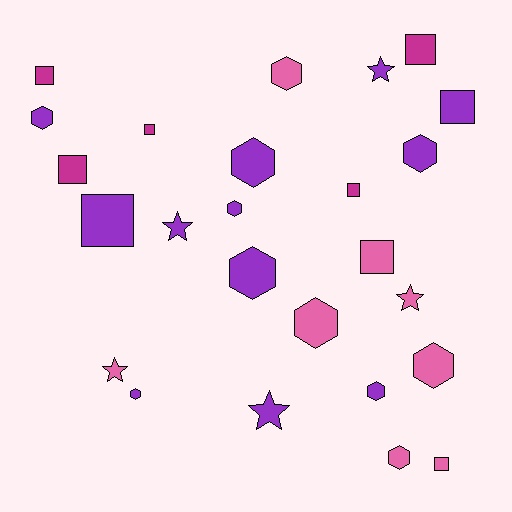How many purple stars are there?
There are 3 purple stars.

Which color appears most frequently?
Purple, with 12 objects.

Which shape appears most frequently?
Hexagon, with 11 objects.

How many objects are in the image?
There are 25 objects.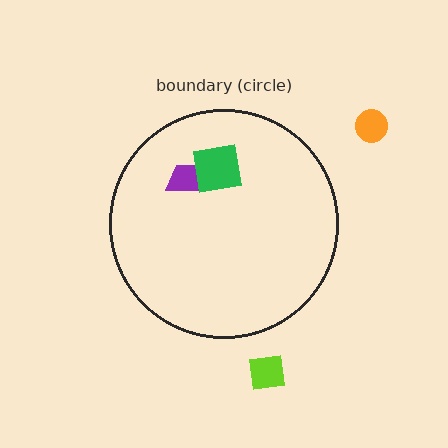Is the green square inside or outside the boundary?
Inside.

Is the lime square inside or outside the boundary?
Outside.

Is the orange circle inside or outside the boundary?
Outside.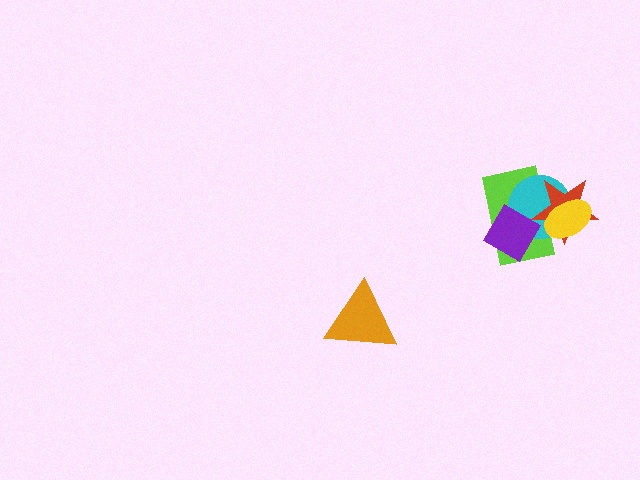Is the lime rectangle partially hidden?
Yes, it is partially covered by another shape.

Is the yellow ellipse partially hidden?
No, no other shape covers it.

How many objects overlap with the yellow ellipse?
3 objects overlap with the yellow ellipse.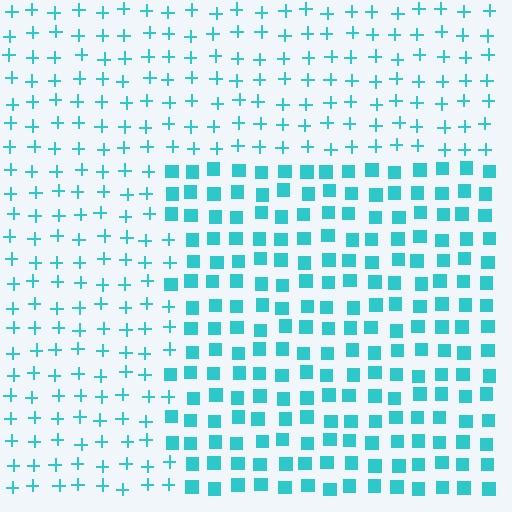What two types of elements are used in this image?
The image uses squares inside the rectangle region and plus signs outside it.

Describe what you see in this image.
The image is filled with small cyan elements arranged in a uniform grid. A rectangle-shaped region contains squares, while the surrounding area contains plus signs. The boundary is defined purely by the change in element shape.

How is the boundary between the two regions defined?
The boundary is defined by a change in element shape: squares inside vs. plus signs outside. All elements share the same color and spacing.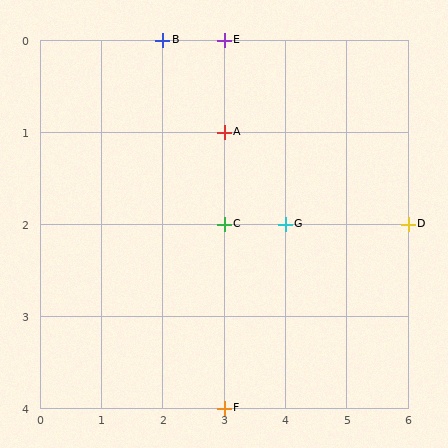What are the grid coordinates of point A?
Point A is at grid coordinates (3, 1).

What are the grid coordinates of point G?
Point G is at grid coordinates (4, 2).